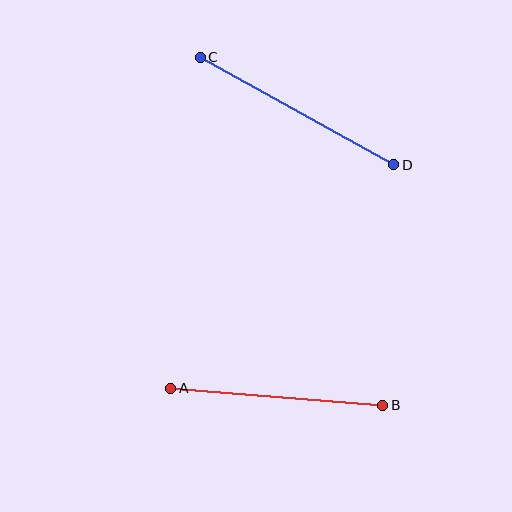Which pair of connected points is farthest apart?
Points C and D are farthest apart.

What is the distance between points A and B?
The distance is approximately 213 pixels.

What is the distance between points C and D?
The distance is approximately 221 pixels.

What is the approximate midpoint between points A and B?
The midpoint is at approximately (277, 397) pixels.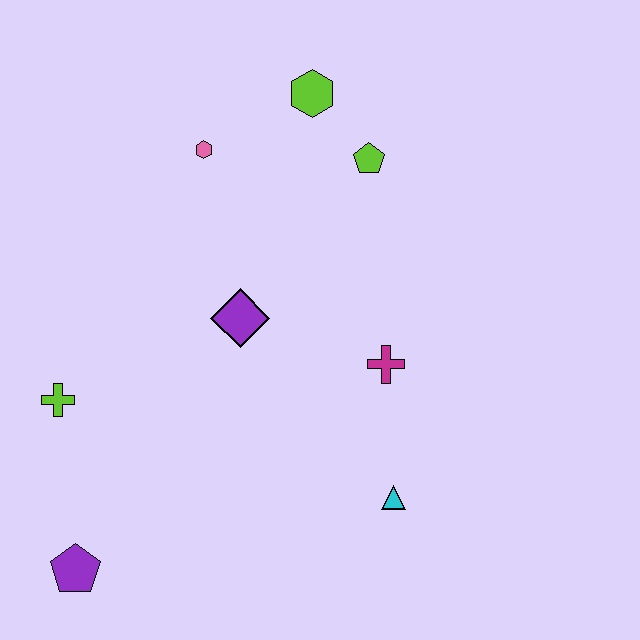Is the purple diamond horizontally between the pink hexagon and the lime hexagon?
Yes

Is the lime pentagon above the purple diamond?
Yes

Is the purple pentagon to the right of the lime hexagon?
No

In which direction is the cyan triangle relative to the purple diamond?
The cyan triangle is below the purple diamond.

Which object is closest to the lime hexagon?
The lime pentagon is closest to the lime hexagon.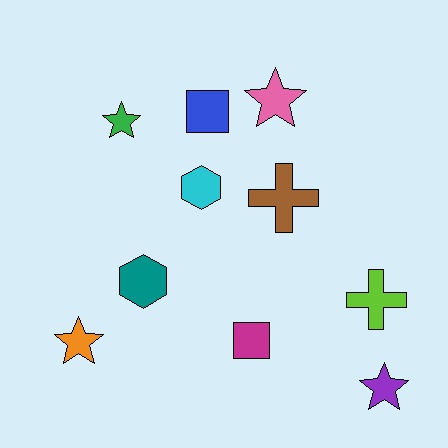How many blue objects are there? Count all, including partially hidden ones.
There is 1 blue object.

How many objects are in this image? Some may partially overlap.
There are 10 objects.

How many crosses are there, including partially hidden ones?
There are 2 crosses.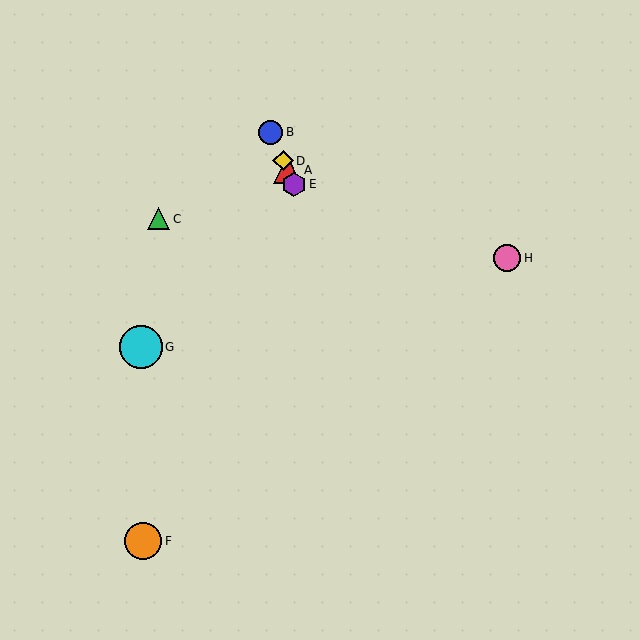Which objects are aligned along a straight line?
Objects A, B, D, E are aligned along a straight line.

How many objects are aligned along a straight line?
4 objects (A, B, D, E) are aligned along a straight line.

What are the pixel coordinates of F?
Object F is at (143, 541).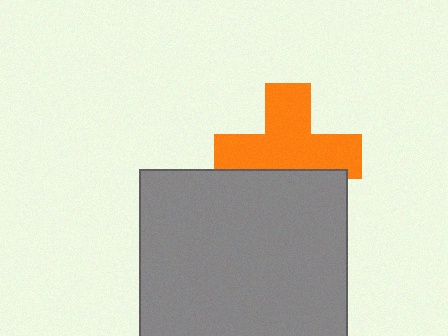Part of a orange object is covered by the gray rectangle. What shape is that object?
It is a cross.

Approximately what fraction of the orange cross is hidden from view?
Roughly 32% of the orange cross is hidden behind the gray rectangle.